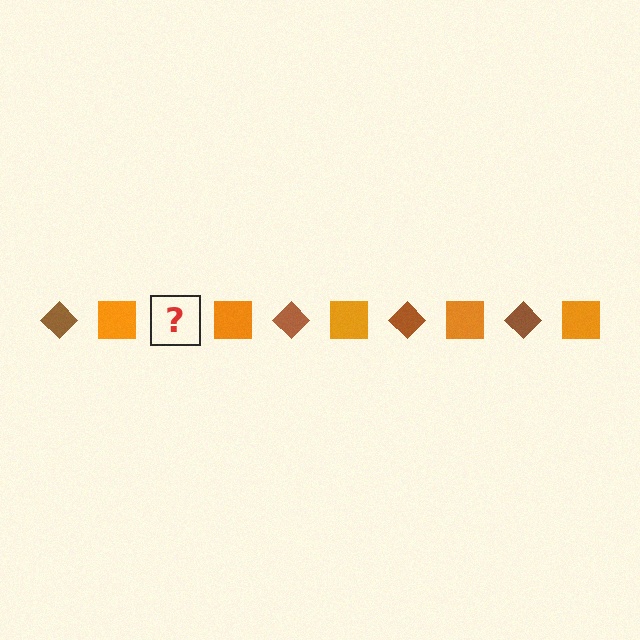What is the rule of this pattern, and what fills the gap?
The rule is that the pattern alternates between brown diamond and orange square. The gap should be filled with a brown diamond.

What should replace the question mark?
The question mark should be replaced with a brown diamond.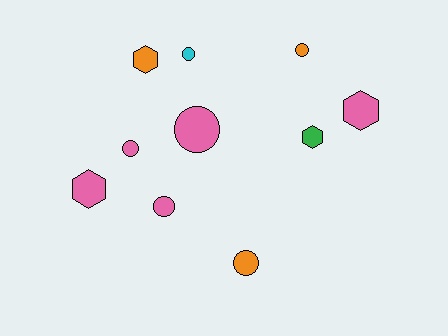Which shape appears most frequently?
Circle, with 6 objects.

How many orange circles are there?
There are 2 orange circles.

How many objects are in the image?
There are 10 objects.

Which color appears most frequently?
Pink, with 5 objects.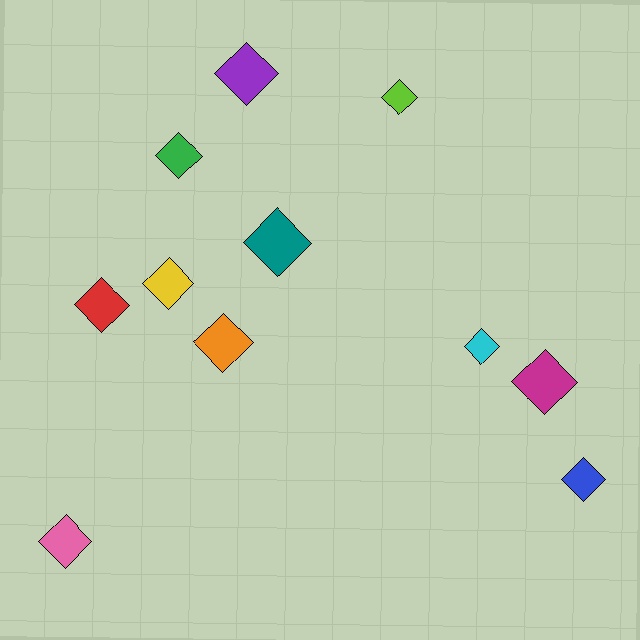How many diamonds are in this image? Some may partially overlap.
There are 11 diamonds.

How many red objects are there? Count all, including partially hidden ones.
There is 1 red object.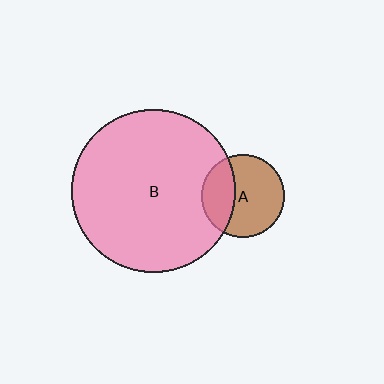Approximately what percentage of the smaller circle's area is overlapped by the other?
Approximately 35%.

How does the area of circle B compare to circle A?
Approximately 3.9 times.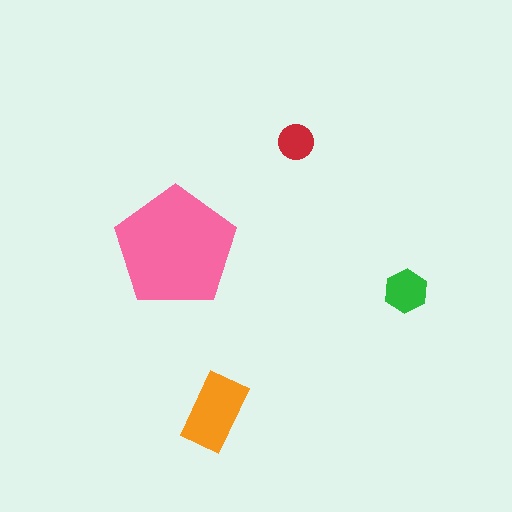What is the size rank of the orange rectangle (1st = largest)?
2nd.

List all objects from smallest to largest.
The red circle, the green hexagon, the orange rectangle, the pink pentagon.